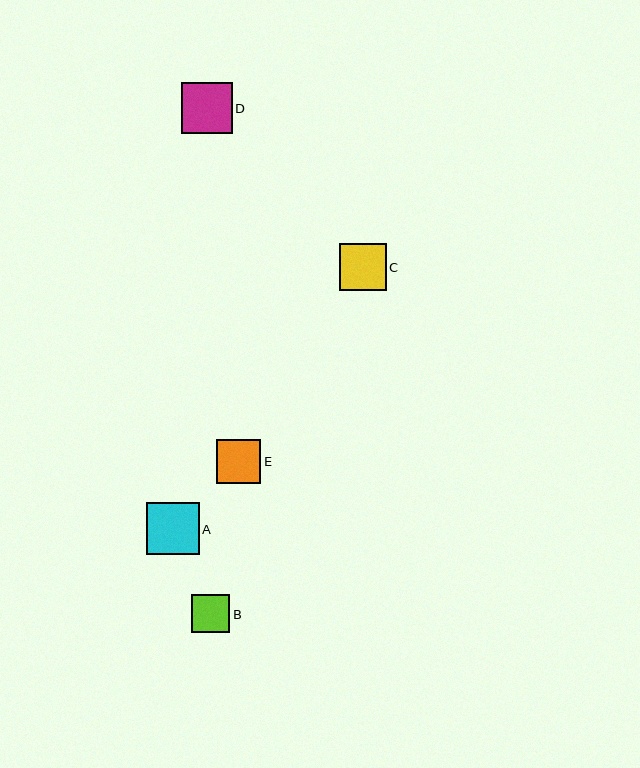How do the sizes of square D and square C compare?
Square D and square C are approximately the same size.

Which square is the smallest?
Square B is the smallest with a size of approximately 38 pixels.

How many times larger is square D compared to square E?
Square D is approximately 1.2 times the size of square E.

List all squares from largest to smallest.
From largest to smallest: A, D, C, E, B.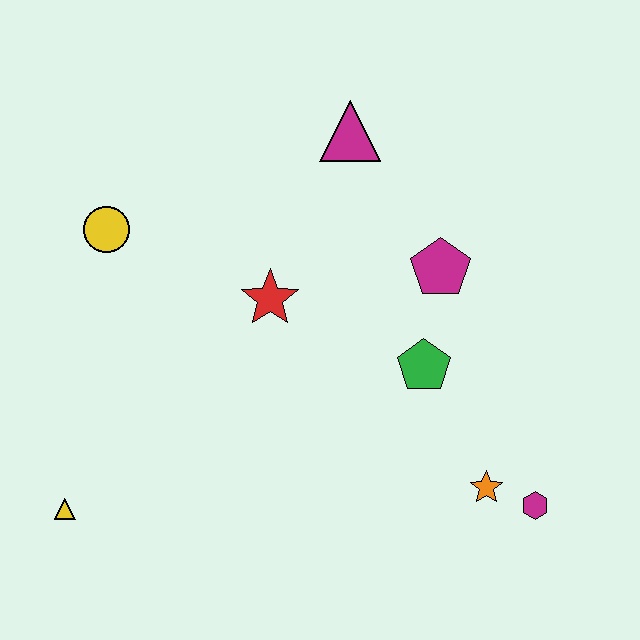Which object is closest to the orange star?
The magenta hexagon is closest to the orange star.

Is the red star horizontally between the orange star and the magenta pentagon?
No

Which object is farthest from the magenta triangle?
The yellow triangle is farthest from the magenta triangle.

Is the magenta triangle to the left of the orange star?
Yes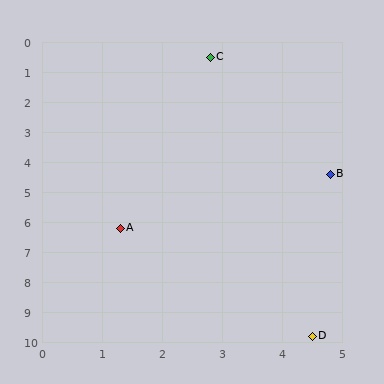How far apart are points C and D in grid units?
Points C and D are about 9.5 grid units apart.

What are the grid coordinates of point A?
Point A is at approximately (1.3, 6.2).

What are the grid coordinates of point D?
Point D is at approximately (4.5, 9.8).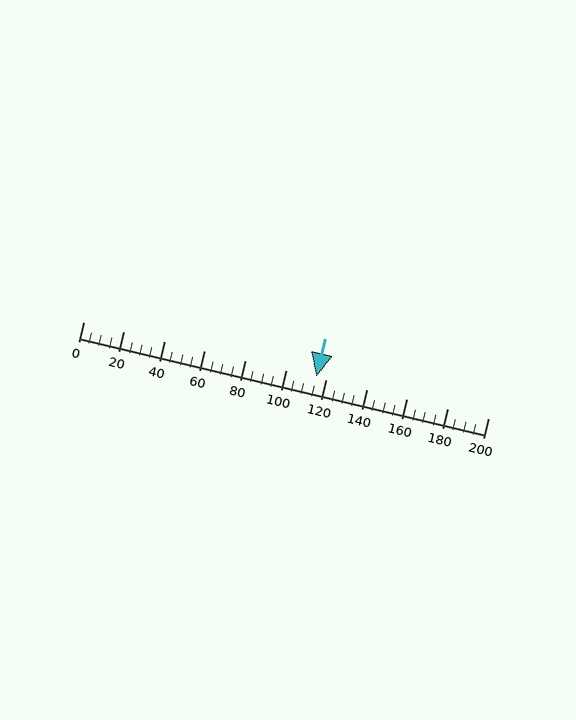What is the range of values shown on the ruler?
The ruler shows values from 0 to 200.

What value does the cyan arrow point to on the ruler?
The cyan arrow points to approximately 115.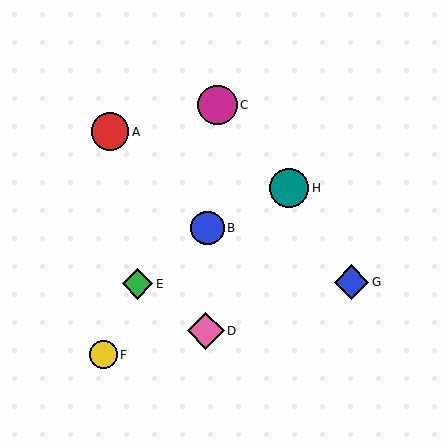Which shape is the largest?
The teal circle (labeled H) is the largest.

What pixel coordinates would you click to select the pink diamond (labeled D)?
Click at (206, 331) to select the pink diamond D.